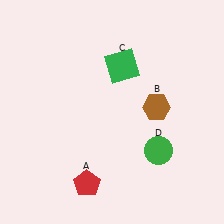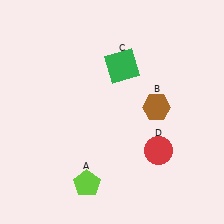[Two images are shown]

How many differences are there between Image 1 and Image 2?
There are 2 differences between the two images.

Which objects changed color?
A changed from red to lime. D changed from green to red.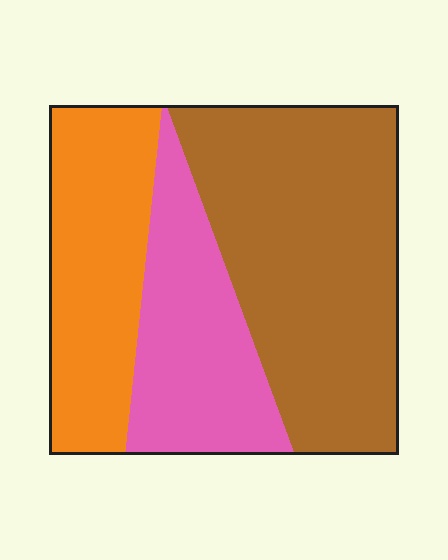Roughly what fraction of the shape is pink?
Pink takes up about one quarter (1/4) of the shape.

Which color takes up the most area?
Brown, at roughly 50%.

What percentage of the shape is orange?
Orange covers 27% of the shape.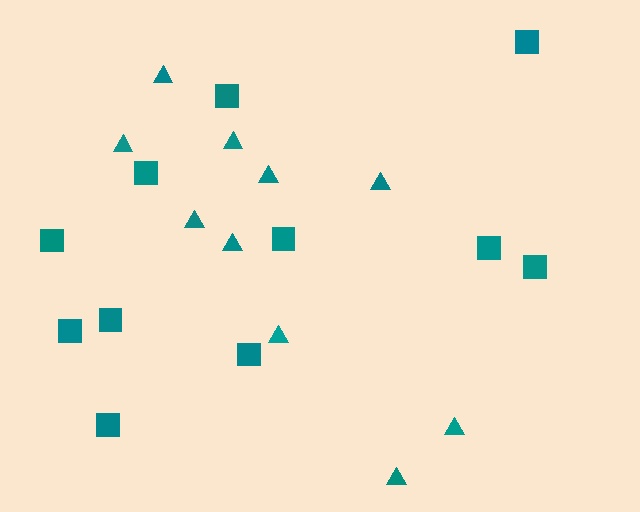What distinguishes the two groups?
There are 2 groups: one group of triangles (10) and one group of squares (11).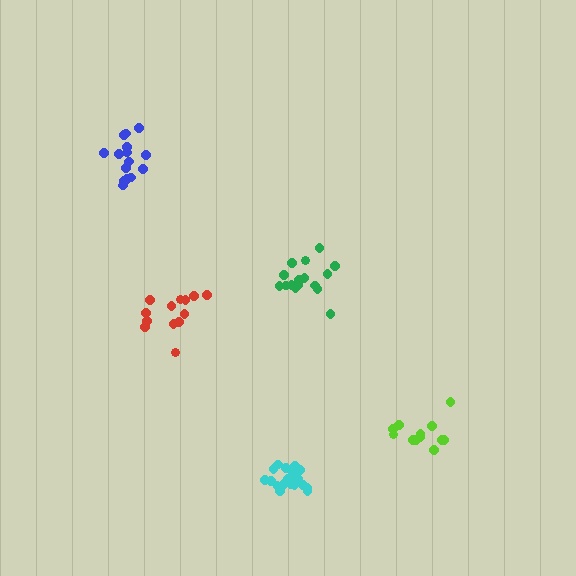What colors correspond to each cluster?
The clusters are colored: cyan, red, green, blue, lime.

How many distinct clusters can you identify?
There are 5 distinct clusters.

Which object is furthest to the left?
The blue cluster is leftmost.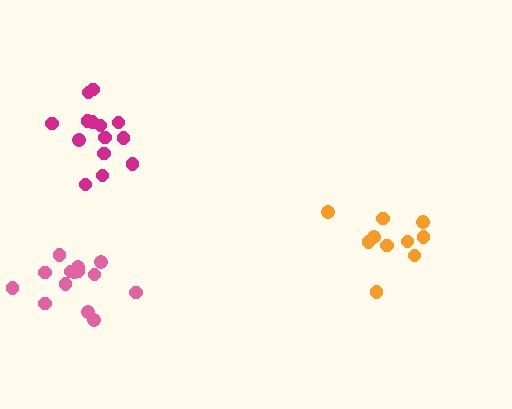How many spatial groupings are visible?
There are 3 spatial groupings.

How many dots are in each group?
Group 1: 14 dots, Group 2: 10 dots, Group 3: 14 dots (38 total).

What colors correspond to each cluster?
The clusters are colored: magenta, orange, pink.